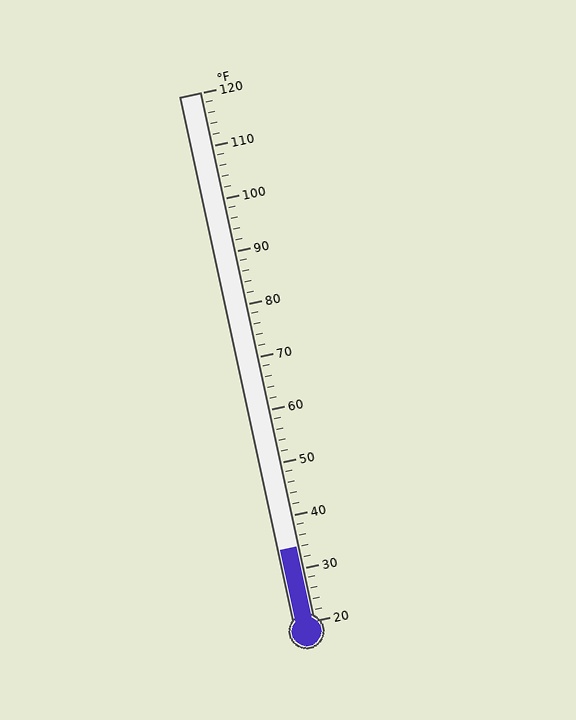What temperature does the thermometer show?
The thermometer shows approximately 34°F.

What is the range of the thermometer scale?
The thermometer scale ranges from 20°F to 120°F.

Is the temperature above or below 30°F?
The temperature is above 30°F.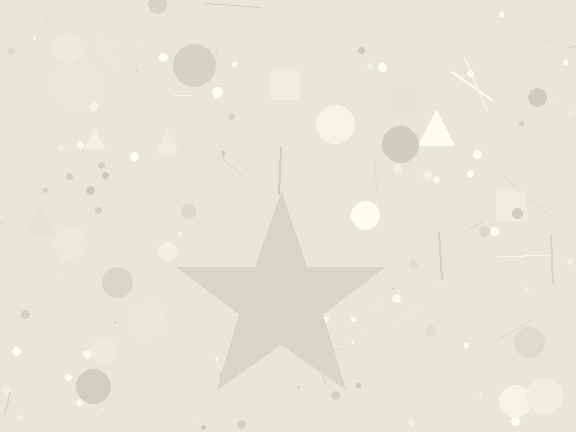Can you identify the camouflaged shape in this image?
The camouflaged shape is a star.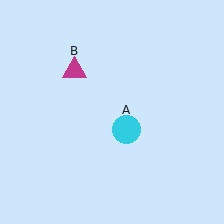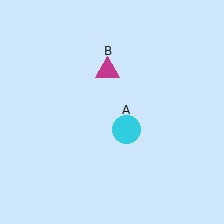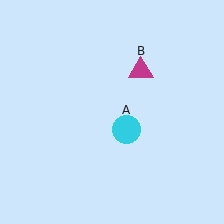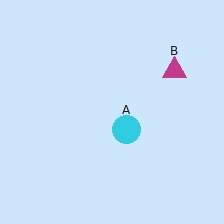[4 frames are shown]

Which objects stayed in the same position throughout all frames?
Cyan circle (object A) remained stationary.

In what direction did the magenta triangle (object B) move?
The magenta triangle (object B) moved right.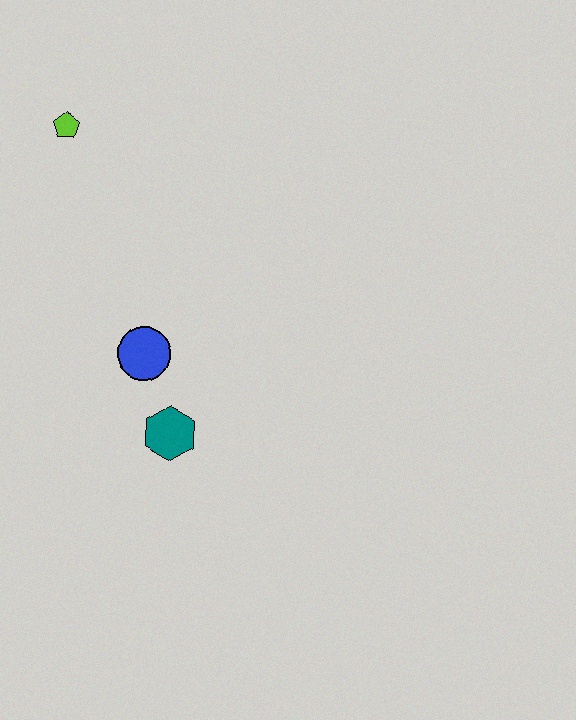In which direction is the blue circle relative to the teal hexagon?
The blue circle is above the teal hexagon.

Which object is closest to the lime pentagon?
The blue circle is closest to the lime pentagon.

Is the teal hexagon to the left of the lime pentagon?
No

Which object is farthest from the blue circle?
The lime pentagon is farthest from the blue circle.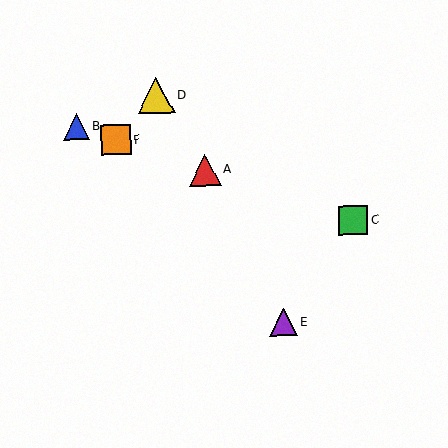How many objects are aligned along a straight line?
4 objects (A, B, C, F) are aligned along a straight line.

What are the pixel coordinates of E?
Object E is at (283, 322).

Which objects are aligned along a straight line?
Objects A, B, C, F are aligned along a straight line.